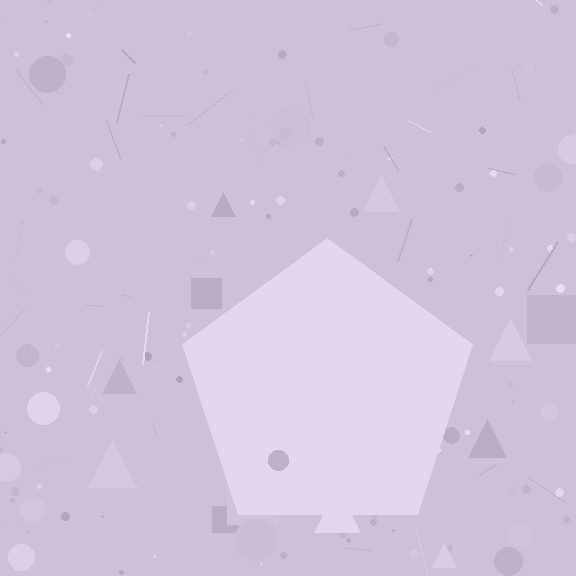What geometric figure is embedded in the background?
A pentagon is embedded in the background.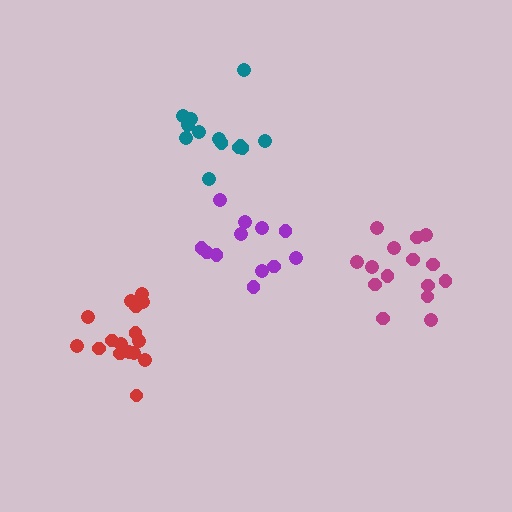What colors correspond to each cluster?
The clusters are colored: red, magenta, teal, purple.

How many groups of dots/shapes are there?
There are 4 groups.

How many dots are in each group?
Group 1: 16 dots, Group 2: 15 dots, Group 3: 13 dots, Group 4: 12 dots (56 total).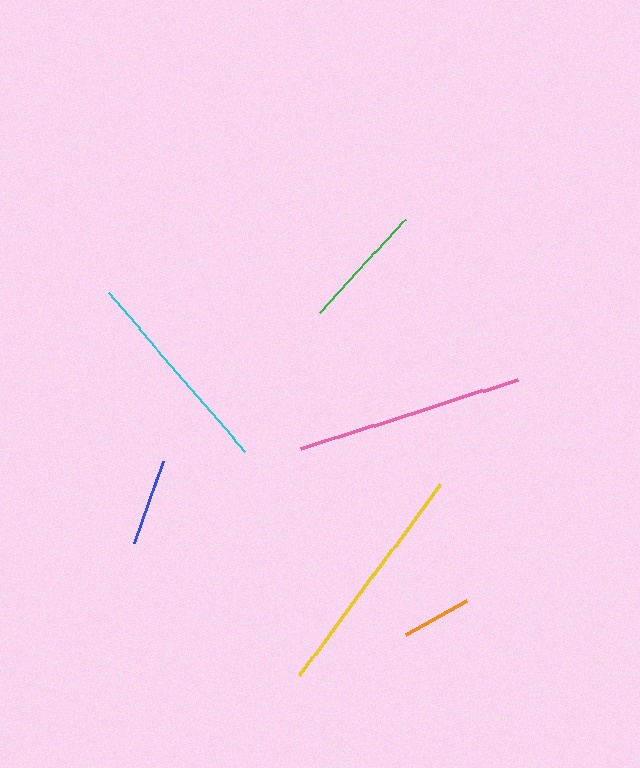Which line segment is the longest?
The yellow line is the longest at approximately 237 pixels.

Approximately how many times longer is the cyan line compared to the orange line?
The cyan line is approximately 3.0 times the length of the orange line.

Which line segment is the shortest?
The orange line is the shortest at approximately 71 pixels.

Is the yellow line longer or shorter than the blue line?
The yellow line is longer than the blue line.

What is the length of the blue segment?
The blue segment is approximately 88 pixels long.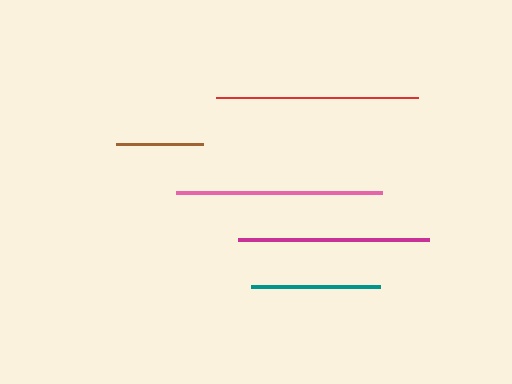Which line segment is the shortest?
The brown line is the shortest at approximately 87 pixels.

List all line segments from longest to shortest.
From longest to shortest: pink, red, magenta, teal, brown.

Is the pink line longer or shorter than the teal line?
The pink line is longer than the teal line.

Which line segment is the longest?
The pink line is the longest at approximately 206 pixels.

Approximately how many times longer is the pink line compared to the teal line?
The pink line is approximately 1.6 times the length of the teal line.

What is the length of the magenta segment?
The magenta segment is approximately 191 pixels long.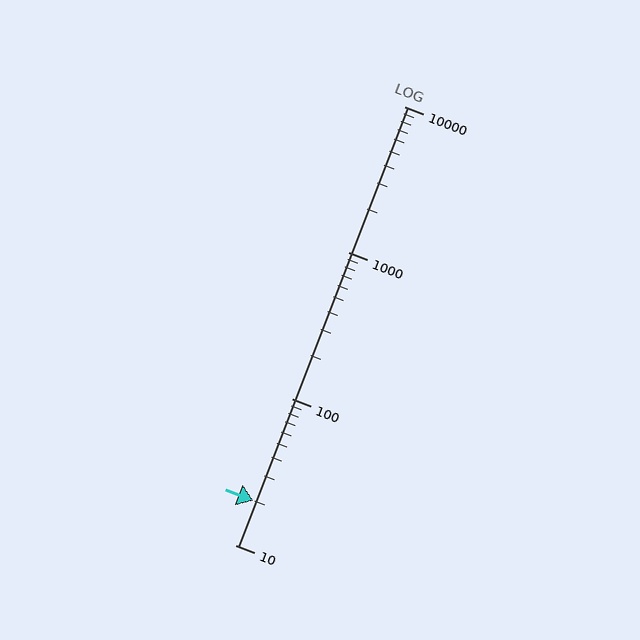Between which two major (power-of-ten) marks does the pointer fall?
The pointer is between 10 and 100.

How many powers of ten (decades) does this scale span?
The scale spans 3 decades, from 10 to 10000.